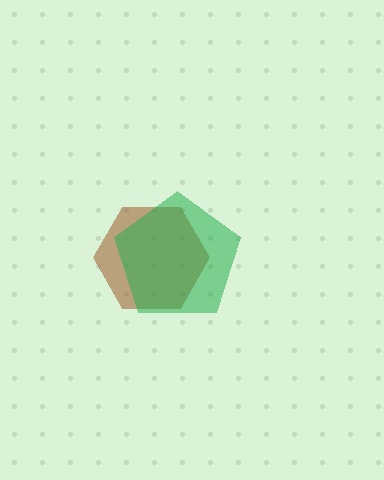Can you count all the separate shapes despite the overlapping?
Yes, there are 2 separate shapes.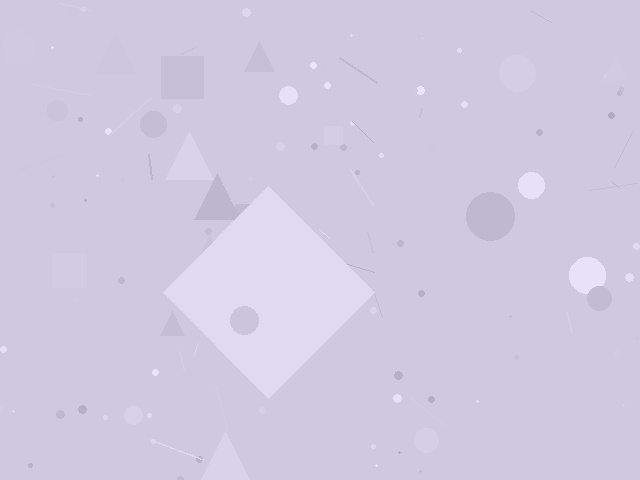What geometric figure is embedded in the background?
A diamond is embedded in the background.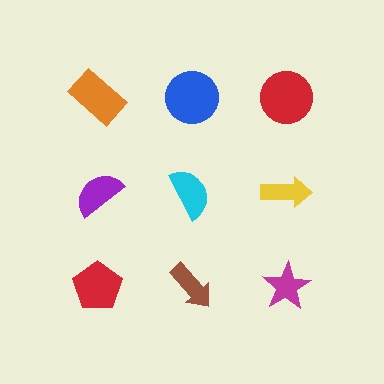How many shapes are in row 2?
3 shapes.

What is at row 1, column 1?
An orange rectangle.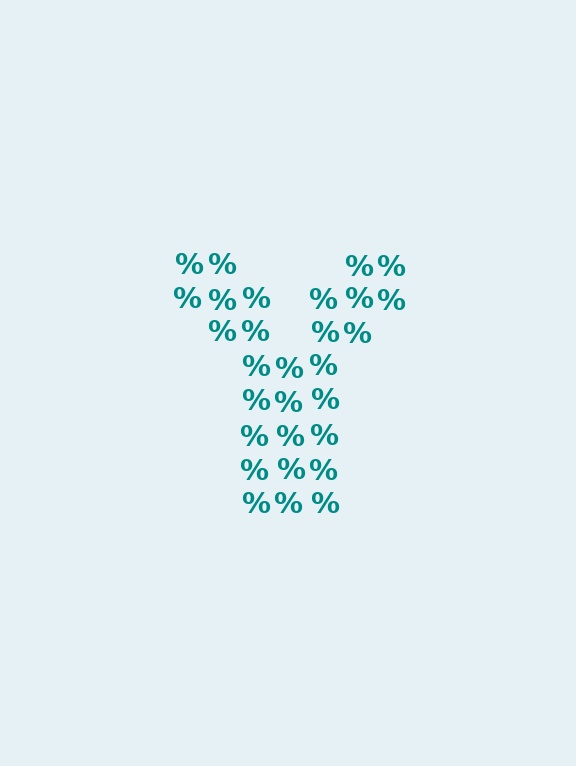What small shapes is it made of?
It is made of small percent signs.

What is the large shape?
The large shape is the letter Y.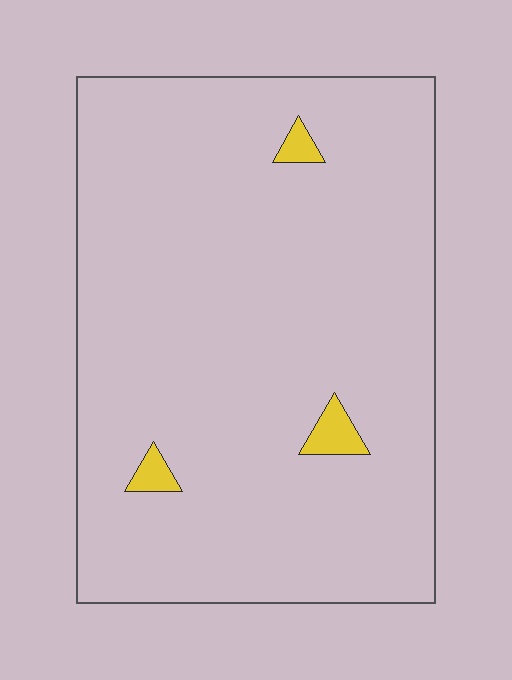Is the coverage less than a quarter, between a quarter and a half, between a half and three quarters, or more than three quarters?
Less than a quarter.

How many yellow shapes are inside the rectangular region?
3.